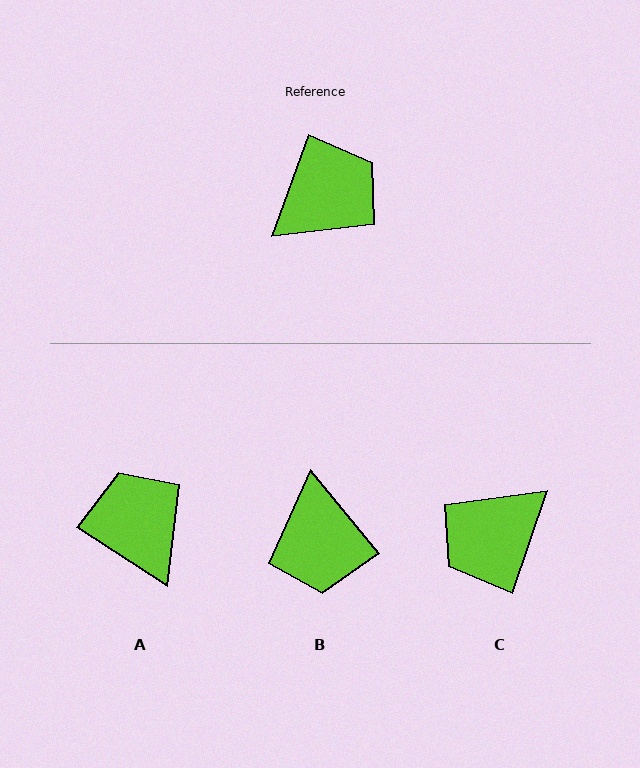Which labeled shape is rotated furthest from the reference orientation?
C, about 178 degrees away.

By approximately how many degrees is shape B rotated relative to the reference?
Approximately 121 degrees clockwise.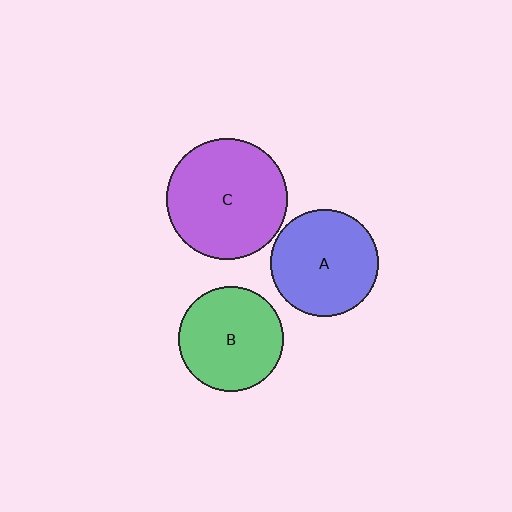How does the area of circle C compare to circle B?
Approximately 1.3 times.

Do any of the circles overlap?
No, none of the circles overlap.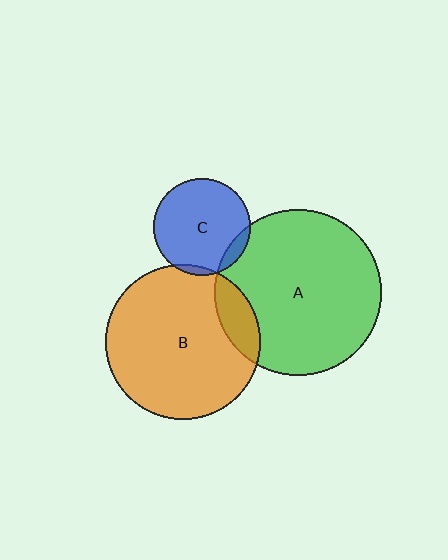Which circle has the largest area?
Circle A (green).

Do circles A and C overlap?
Yes.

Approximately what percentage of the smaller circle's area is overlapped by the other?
Approximately 10%.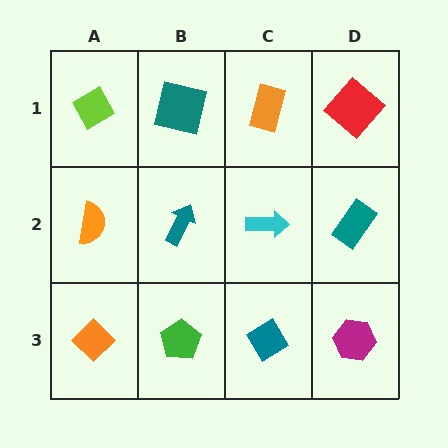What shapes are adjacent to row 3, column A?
An orange semicircle (row 2, column A), a green pentagon (row 3, column B).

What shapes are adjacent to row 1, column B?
A teal arrow (row 2, column B), a lime diamond (row 1, column A), an orange rectangle (row 1, column C).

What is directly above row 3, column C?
A cyan arrow.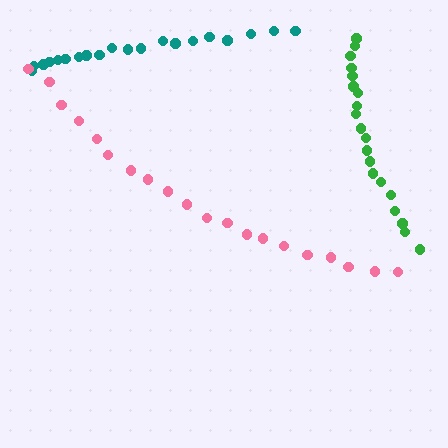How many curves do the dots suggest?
There are 3 distinct paths.